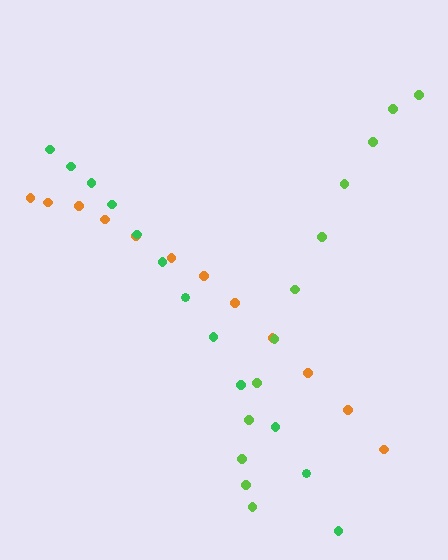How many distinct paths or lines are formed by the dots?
There are 3 distinct paths.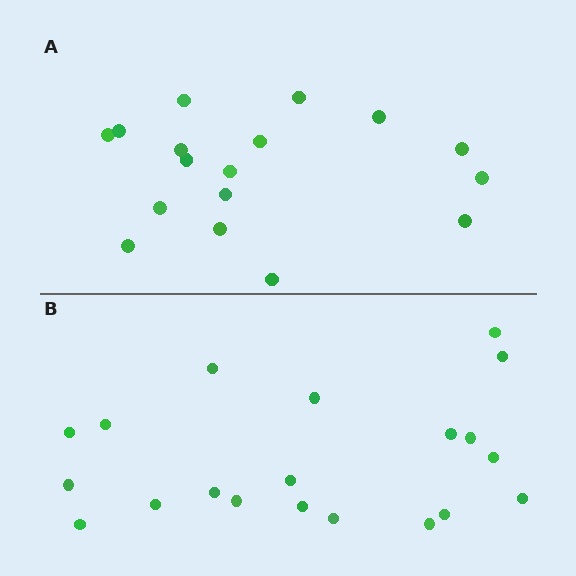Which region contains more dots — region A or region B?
Region B (the bottom region) has more dots.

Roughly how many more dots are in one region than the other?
Region B has just a few more — roughly 2 or 3 more dots than region A.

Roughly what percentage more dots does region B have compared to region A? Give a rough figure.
About 20% more.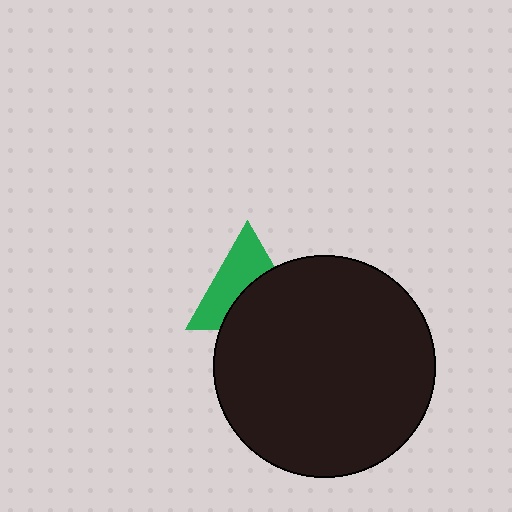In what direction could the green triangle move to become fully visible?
The green triangle could move up. That would shift it out from behind the black circle entirely.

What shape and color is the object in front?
The object in front is a black circle.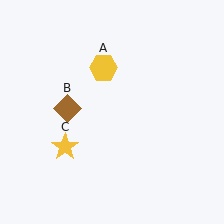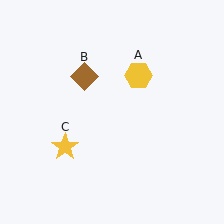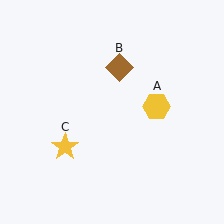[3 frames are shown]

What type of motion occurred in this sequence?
The yellow hexagon (object A), brown diamond (object B) rotated clockwise around the center of the scene.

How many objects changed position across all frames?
2 objects changed position: yellow hexagon (object A), brown diamond (object B).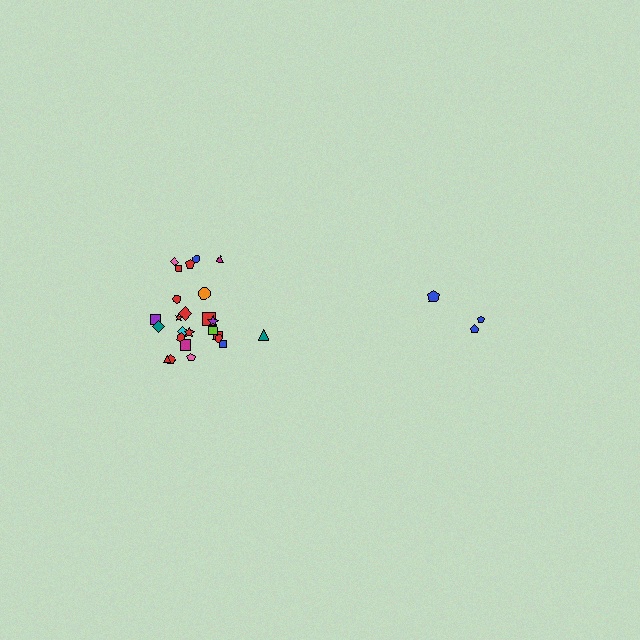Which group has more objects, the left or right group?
The left group.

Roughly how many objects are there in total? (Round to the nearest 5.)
Roughly 30 objects in total.